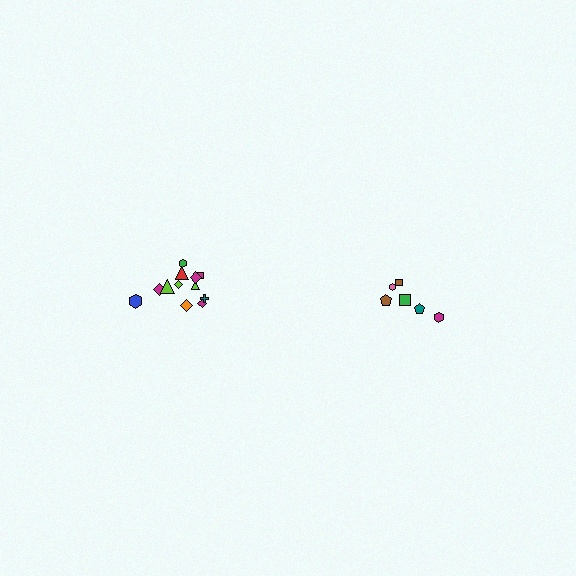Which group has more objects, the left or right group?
The left group.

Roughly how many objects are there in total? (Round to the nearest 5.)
Roughly 20 objects in total.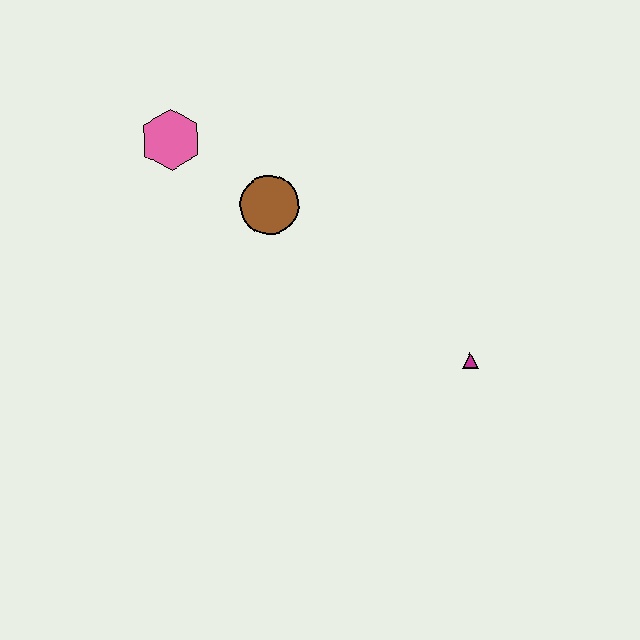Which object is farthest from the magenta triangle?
The pink hexagon is farthest from the magenta triangle.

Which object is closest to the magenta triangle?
The brown circle is closest to the magenta triangle.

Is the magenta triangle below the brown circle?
Yes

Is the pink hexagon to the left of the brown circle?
Yes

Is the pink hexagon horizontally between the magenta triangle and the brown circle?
No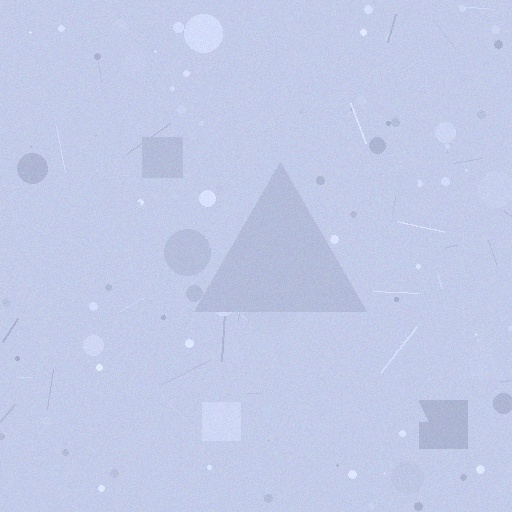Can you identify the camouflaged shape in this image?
The camouflaged shape is a triangle.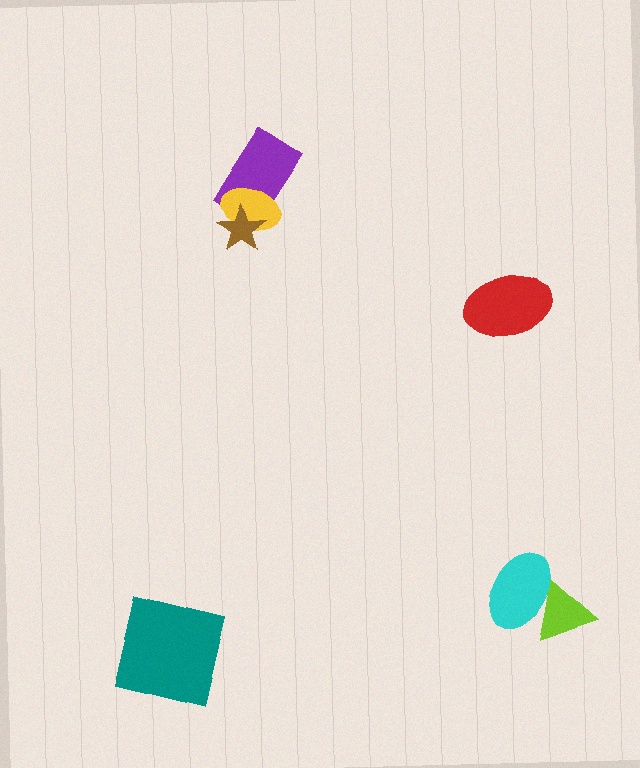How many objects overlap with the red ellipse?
0 objects overlap with the red ellipse.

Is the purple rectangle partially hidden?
Yes, it is partially covered by another shape.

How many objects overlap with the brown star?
2 objects overlap with the brown star.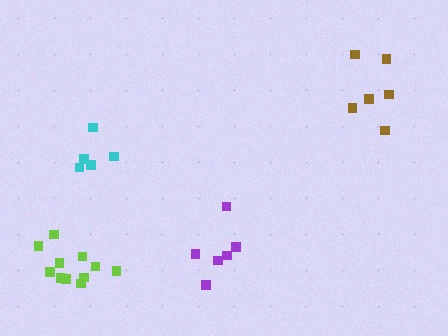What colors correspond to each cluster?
The clusters are colored: purple, lime, cyan, brown.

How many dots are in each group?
Group 1: 6 dots, Group 2: 11 dots, Group 3: 5 dots, Group 4: 6 dots (28 total).